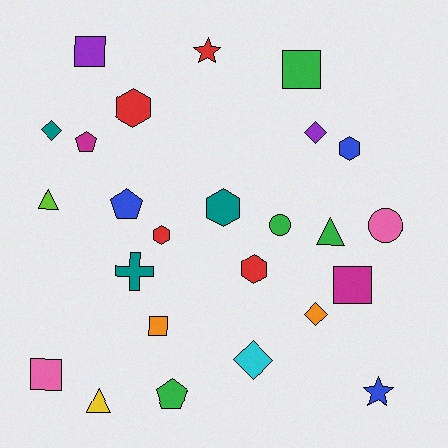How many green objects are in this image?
There are 4 green objects.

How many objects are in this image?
There are 25 objects.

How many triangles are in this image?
There are 3 triangles.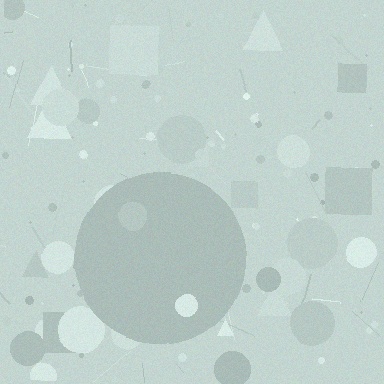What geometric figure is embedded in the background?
A circle is embedded in the background.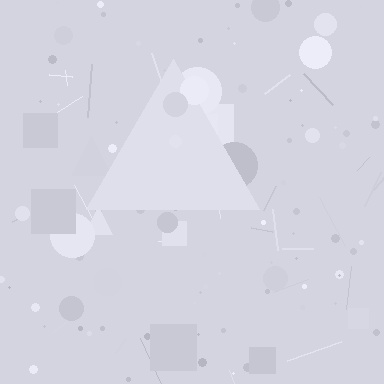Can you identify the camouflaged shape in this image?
The camouflaged shape is a triangle.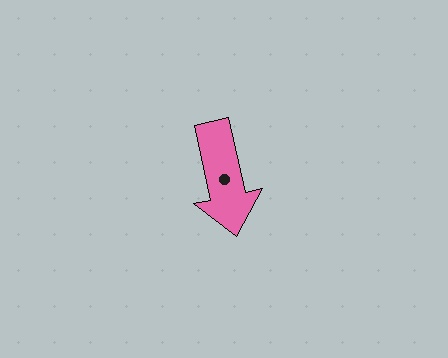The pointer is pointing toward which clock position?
Roughly 6 o'clock.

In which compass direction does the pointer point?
South.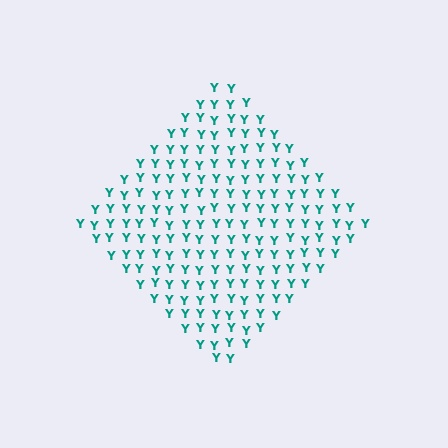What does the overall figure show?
The overall figure shows a diamond.